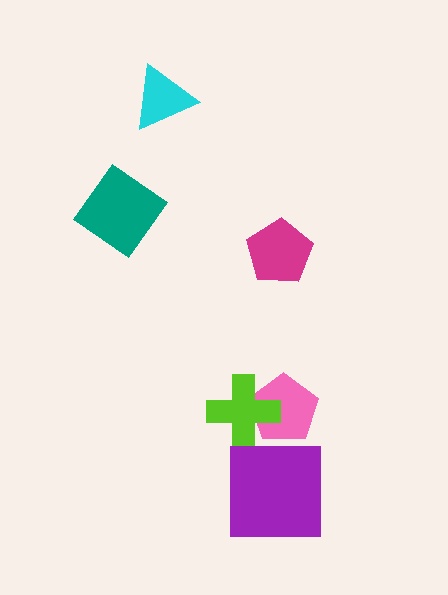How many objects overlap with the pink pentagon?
1 object overlaps with the pink pentagon.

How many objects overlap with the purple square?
0 objects overlap with the purple square.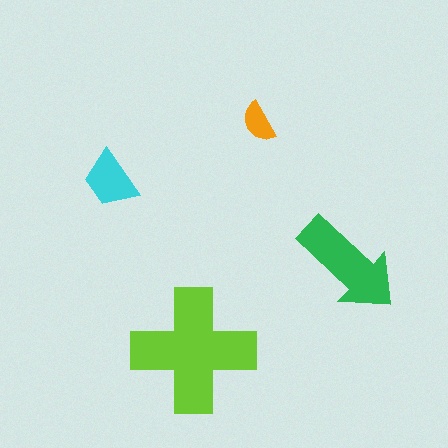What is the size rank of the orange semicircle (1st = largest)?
4th.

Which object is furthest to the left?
The cyan trapezoid is leftmost.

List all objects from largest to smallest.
The lime cross, the green arrow, the cyan trapezoid, the orange semicircle.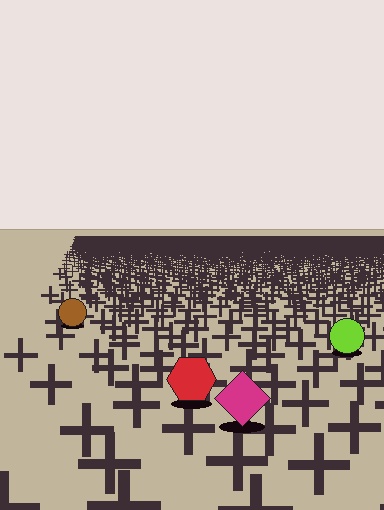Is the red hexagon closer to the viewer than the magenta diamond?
No. The magenta diamond is closer — you can tell from the texture gradient: the ground texture is coarser near it.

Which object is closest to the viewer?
The magenta diamond is closest. The texture marks near it are larger and more spread out.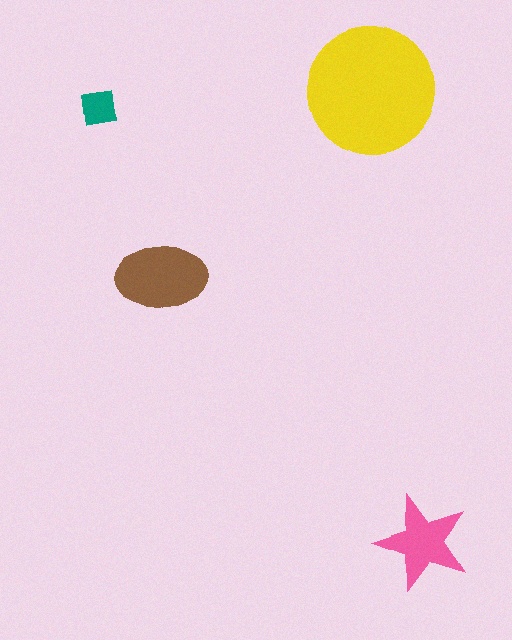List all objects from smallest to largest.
The teal square, the pink star, the brown ellipse, the yellow circle.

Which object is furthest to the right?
The pink star is rightmost.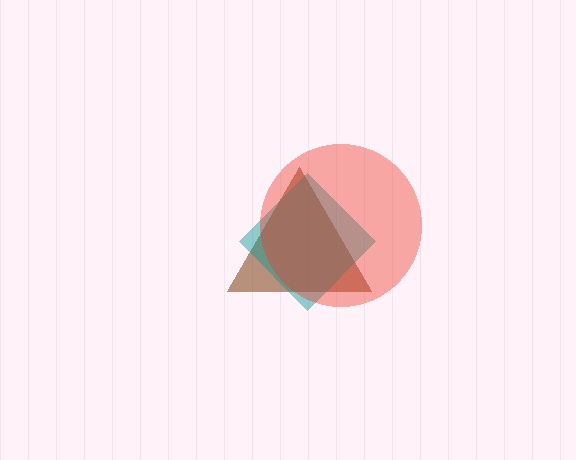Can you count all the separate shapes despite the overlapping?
Yes, there are 3 separate shapes.